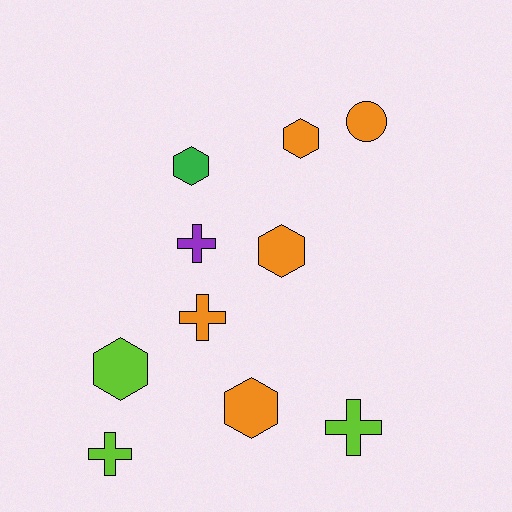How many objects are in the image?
There are 10 objects.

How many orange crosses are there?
There is 1 orange cross.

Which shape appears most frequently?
Hexagon, with 5 objects.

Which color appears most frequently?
Orange, with 5 objects.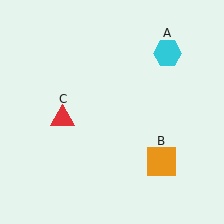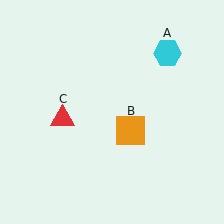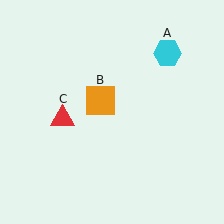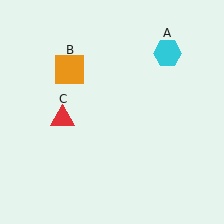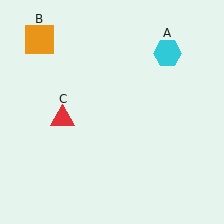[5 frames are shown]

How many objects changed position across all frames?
1 object changed position: orange square (object B).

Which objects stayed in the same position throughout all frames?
Cyan hexagon (object A) and red triangle (object C) remained stationary.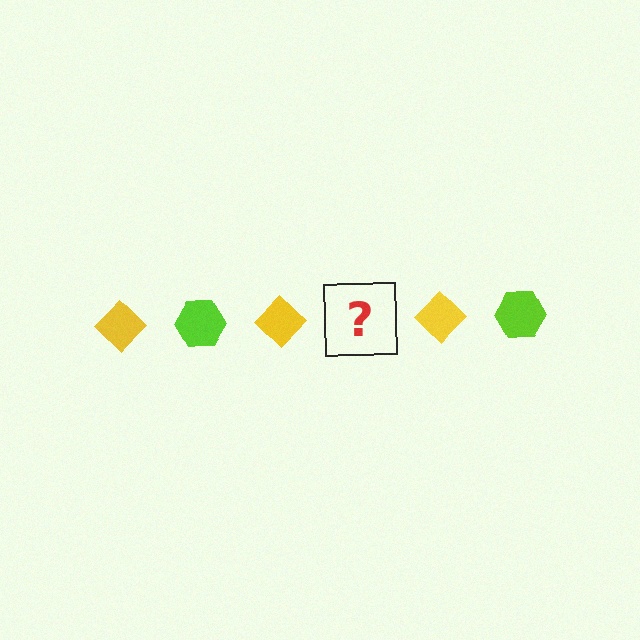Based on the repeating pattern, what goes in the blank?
The blank should be a lime hexagon.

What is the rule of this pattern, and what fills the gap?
The rule is that the pattern alternates between yellow diamond and lime hexagon. The gap should be filled with a lime hexagon.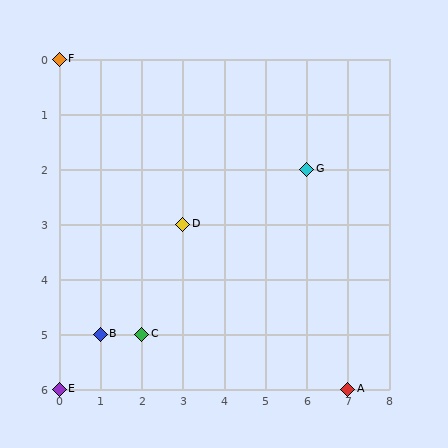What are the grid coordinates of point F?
Point F is at grid coordinates (0, 0).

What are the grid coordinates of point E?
Point E is at grid coordinates (0, 6).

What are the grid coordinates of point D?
Point D is at grid coordinates (3, 3).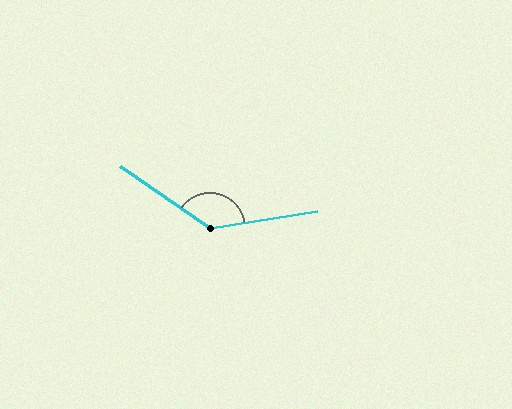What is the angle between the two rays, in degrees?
Approximately 136 degrees.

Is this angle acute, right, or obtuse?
It is obtuse.